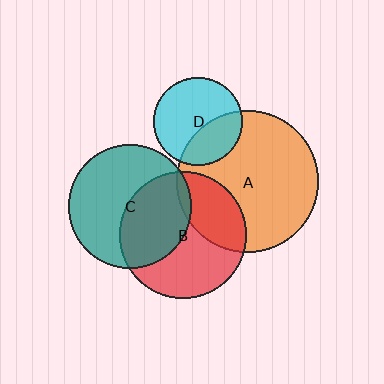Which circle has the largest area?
Circle A (orange).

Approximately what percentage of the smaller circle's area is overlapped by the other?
Approximately 5%.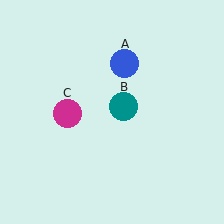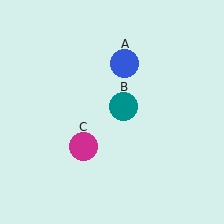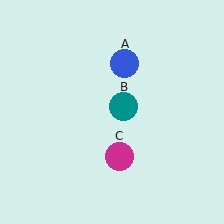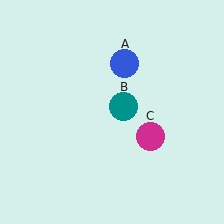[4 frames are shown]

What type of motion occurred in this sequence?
The magenta circle (object C) rotated counterclockwise around the center of the scene.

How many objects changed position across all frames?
1 object changed position: magenta circle (object C).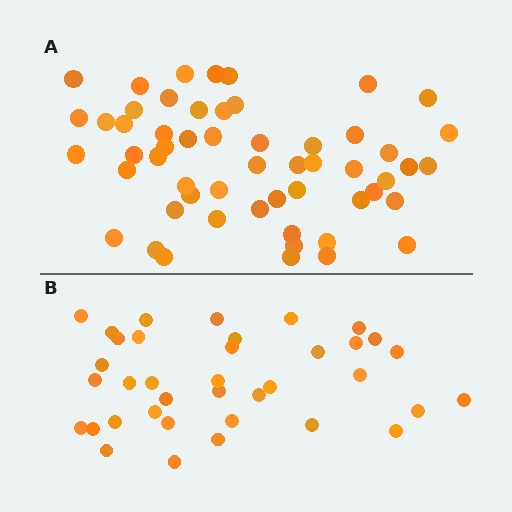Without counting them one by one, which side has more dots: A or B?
Region A (the top region) has more dots.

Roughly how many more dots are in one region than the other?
Region A has approximately 20 more dots than region B.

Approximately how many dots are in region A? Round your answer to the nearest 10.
About 60 dots. (The exact count is 55, which rounds to 60.)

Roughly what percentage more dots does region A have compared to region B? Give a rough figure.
About 50% more.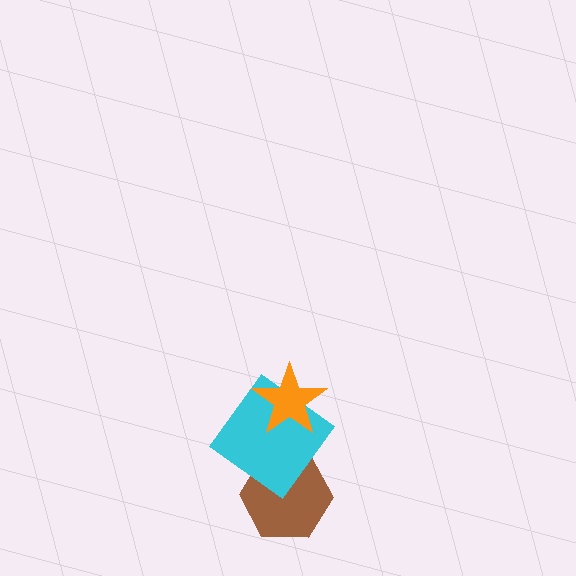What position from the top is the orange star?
The orange star is 1st from the top.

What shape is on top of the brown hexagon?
The cyan diamond is on top of the brown hexagon.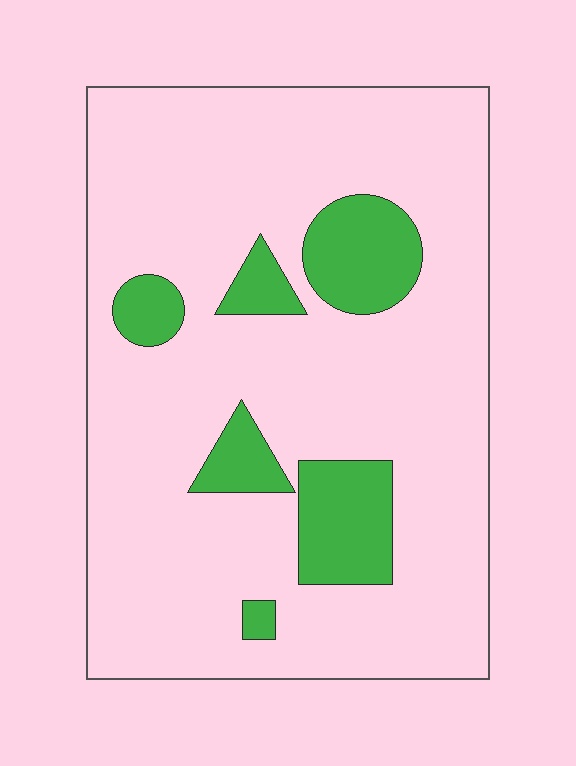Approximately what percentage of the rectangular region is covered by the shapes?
Approximately 15%.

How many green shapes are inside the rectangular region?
6.